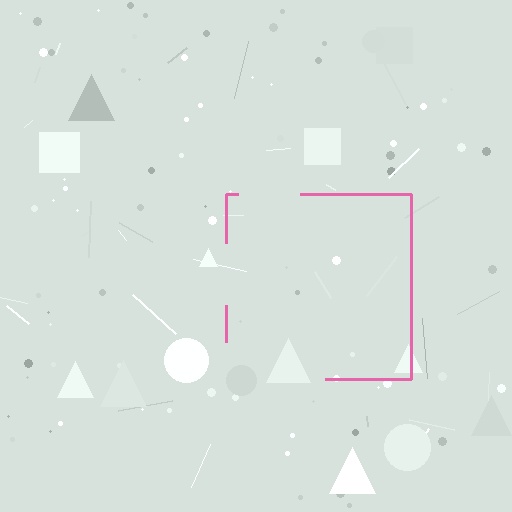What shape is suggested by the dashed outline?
The dashed outline suggests a square.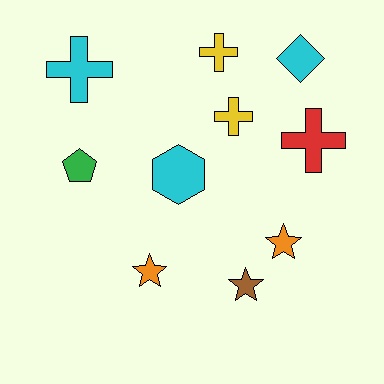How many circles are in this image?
There are no circles.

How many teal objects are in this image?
There are no teal objects.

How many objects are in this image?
There are 10 objects.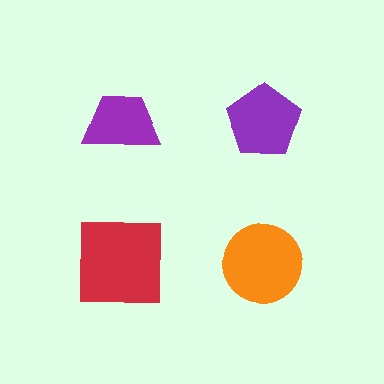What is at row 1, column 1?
A purple trapezoid.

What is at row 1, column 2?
A purple pentagon.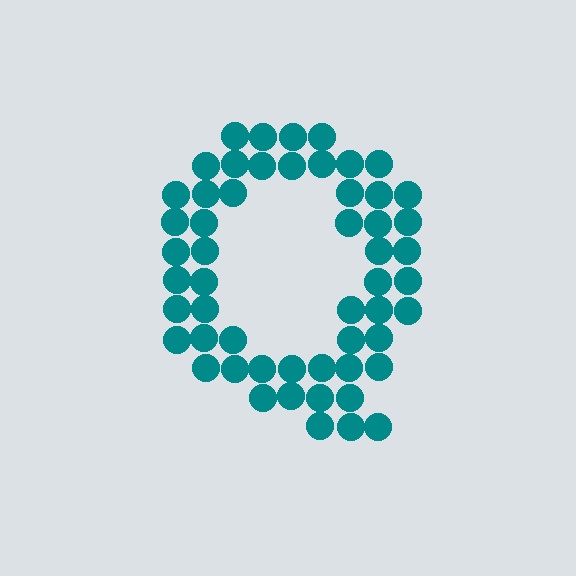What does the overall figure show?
The overall figure shows the letter Q.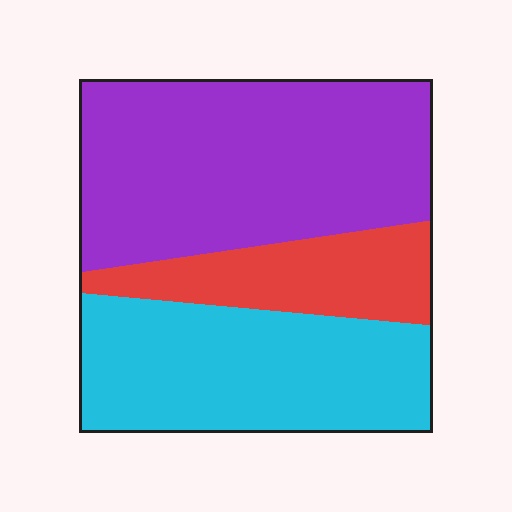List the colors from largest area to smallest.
From largest to smallest: purple, cyan, red.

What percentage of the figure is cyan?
Cyan takes up about one third (1/3) of the figure.